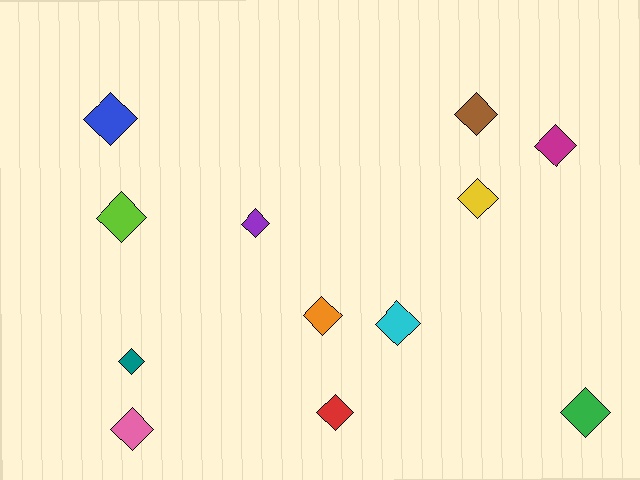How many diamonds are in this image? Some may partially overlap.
There are 12 diamonds.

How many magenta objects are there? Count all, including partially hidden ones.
There is 1 magenta object.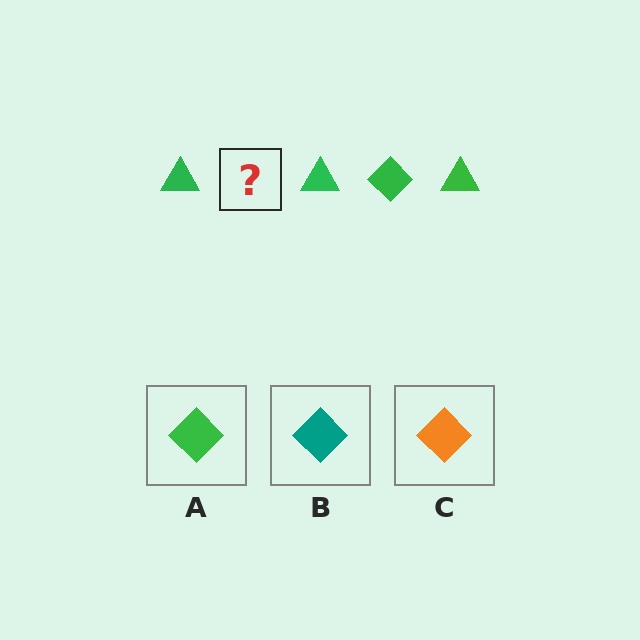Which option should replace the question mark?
Option A.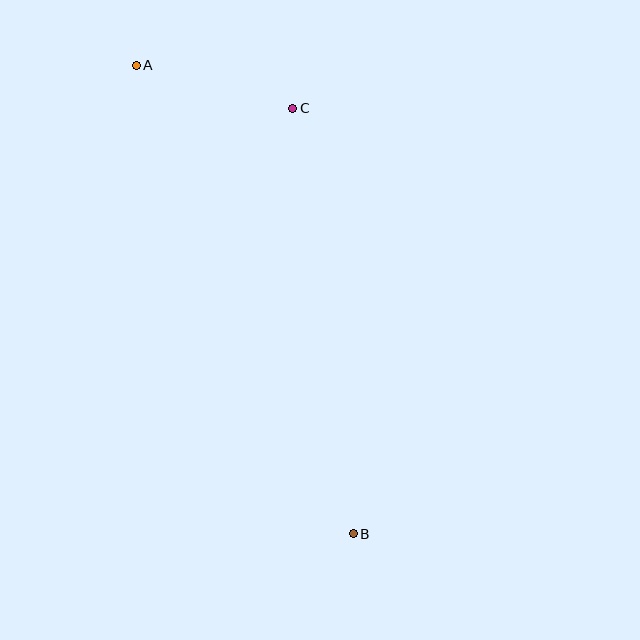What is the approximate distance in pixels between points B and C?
The distance between B and C is approximately 429 pixels.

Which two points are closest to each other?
Points A and C are closest to each other.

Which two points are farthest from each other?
Points A and B are farthest from each other.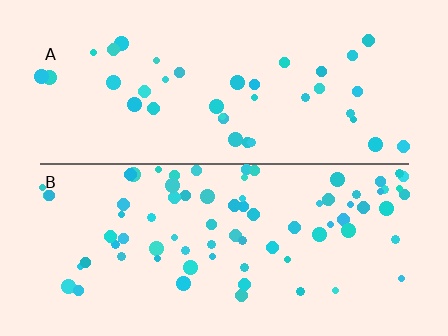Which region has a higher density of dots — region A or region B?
B (the bottom).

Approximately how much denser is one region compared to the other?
Approximately 2.0× — region B over region A.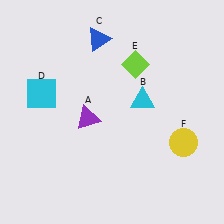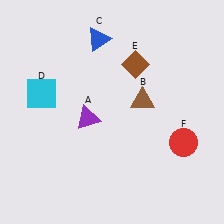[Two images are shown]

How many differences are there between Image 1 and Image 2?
There are 3 differences between the two images.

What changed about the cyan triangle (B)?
In Image 1, B is cyan. In Image 2, it changed to brown.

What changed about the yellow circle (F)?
In Image 1, F is yellow. In Image 2, it changed to red.